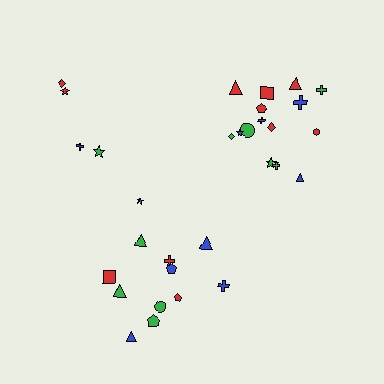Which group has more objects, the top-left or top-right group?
The top-right group.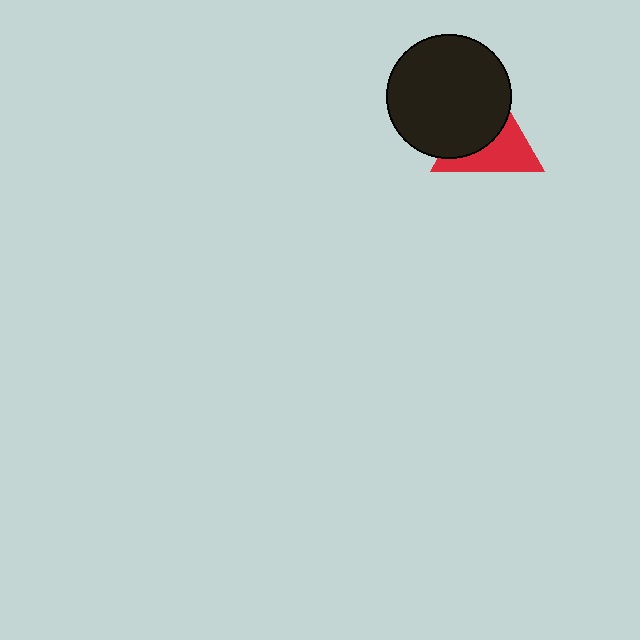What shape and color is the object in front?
The object in front is a black circle.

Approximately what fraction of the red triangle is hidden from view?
Roughly 52% of the red triangle is hidden behind the black circle.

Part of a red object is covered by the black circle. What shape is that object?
It is a triangle.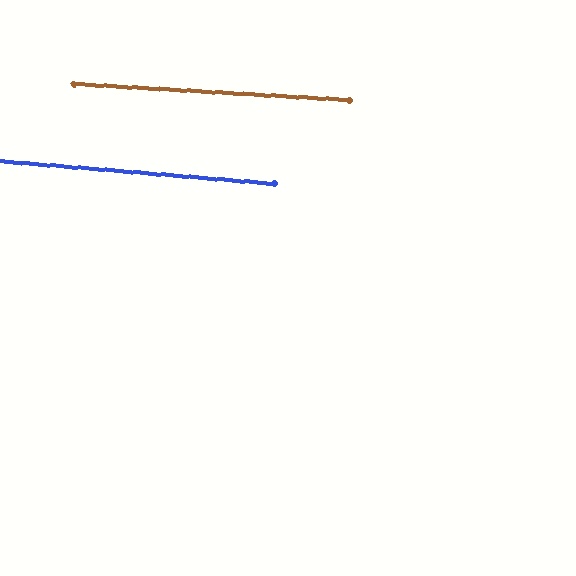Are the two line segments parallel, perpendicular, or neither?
Parallel — their directions differ by only 1.3°.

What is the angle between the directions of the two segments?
Approximately 1 degree.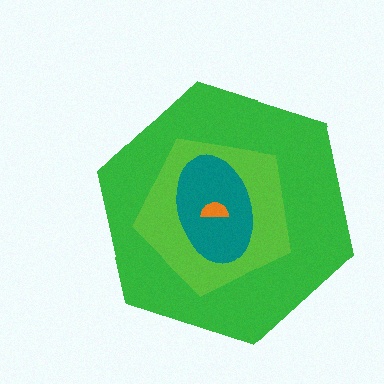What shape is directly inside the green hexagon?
The lime pentagon.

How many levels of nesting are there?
4.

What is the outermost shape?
The green hexagon.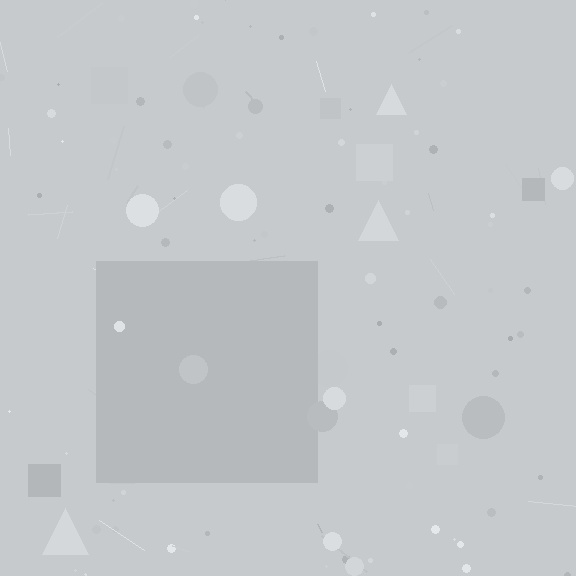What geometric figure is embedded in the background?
A square is embedded in the background.